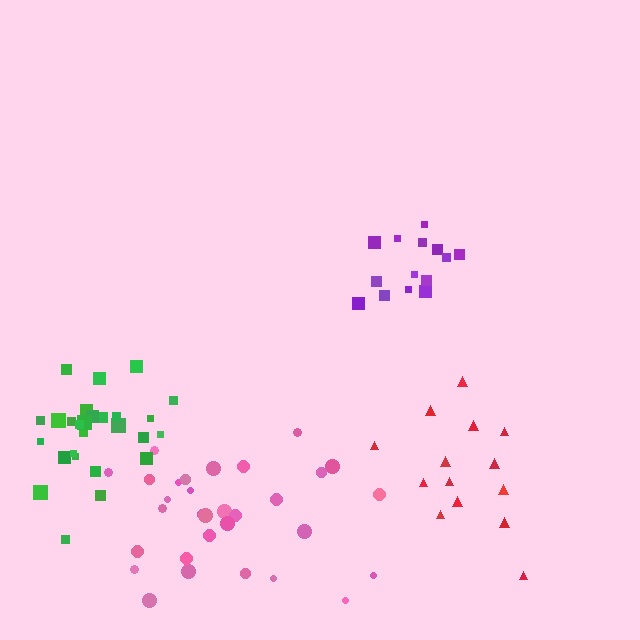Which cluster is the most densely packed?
Purple.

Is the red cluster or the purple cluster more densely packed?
Purple.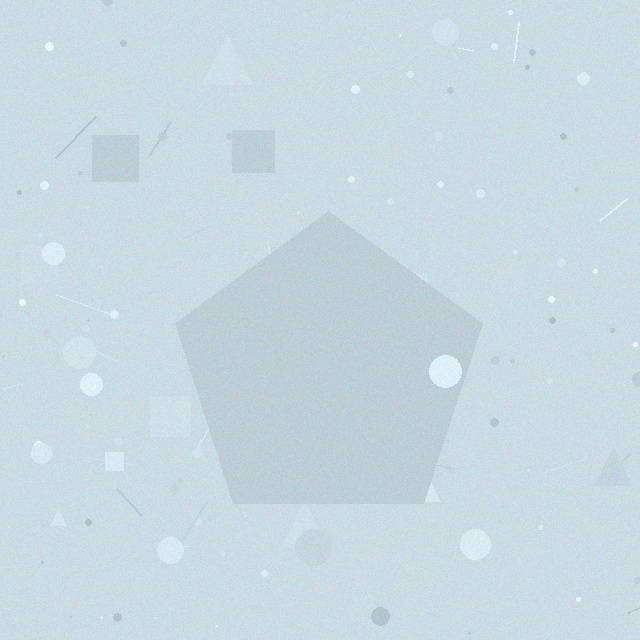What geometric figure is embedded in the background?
A pentagon is embedded in the background.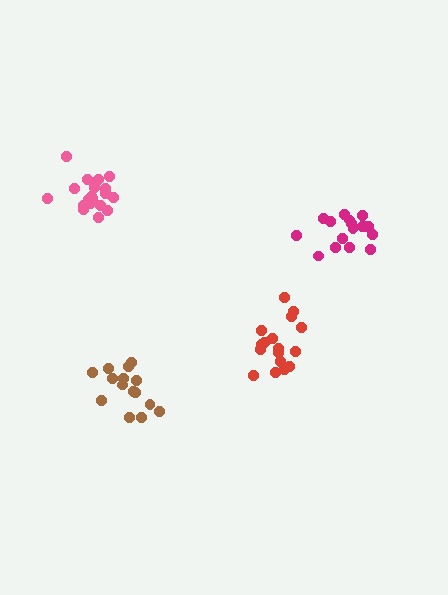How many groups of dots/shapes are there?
There are 4 groups.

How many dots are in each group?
Group 1: 15 dots, Group 2: 17 dots, Group 3: 17 dots, Group 4: 21 dots (70 total).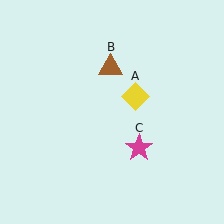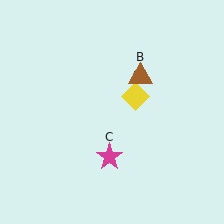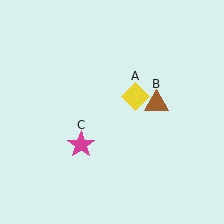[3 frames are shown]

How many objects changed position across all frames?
2 objects changed position: brown triangle (object B), magenta star (object C).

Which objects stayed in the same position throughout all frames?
Yellow diamond (object A) remained stationary.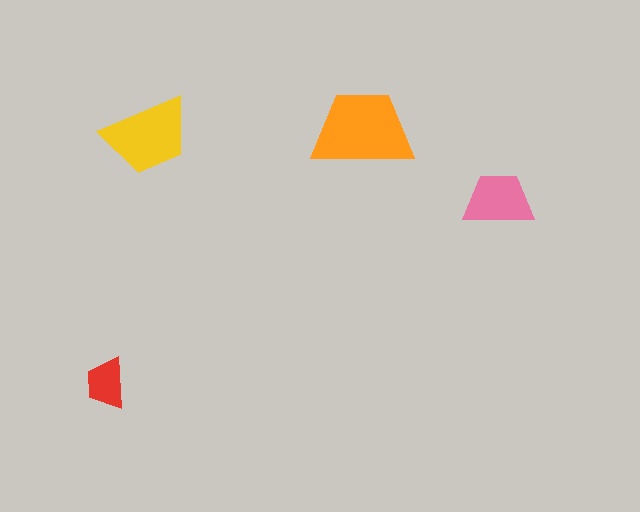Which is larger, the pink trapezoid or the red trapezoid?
The pink one.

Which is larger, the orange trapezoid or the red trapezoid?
The orange one.